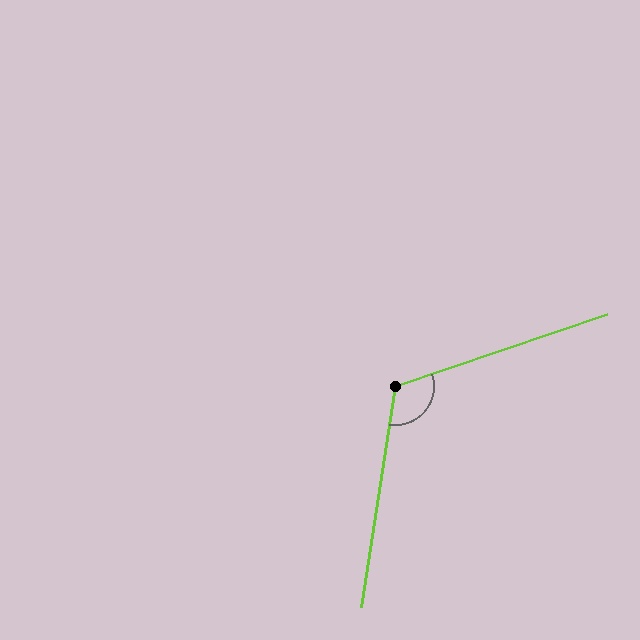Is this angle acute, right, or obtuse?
It is obtuse.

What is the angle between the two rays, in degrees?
Approximately 117 degrees.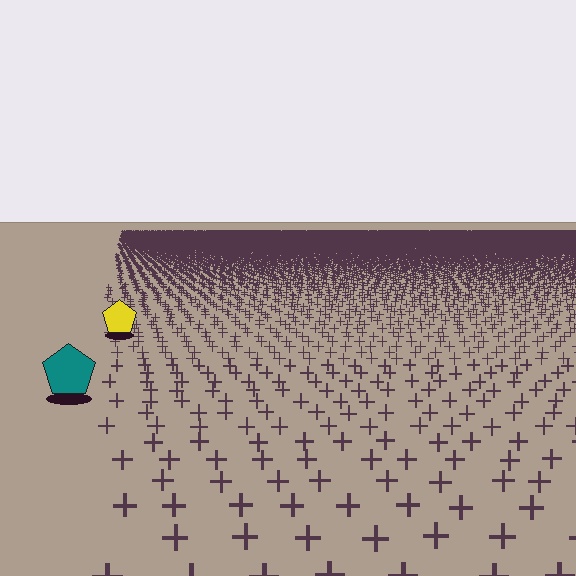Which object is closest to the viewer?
The teal pentagon is closest. The texture marks near it are larger and more spread out.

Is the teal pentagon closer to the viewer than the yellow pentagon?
Yes. The teal pentagon is closer — you can tell from the texture gradient: the ground texture is coarser near it.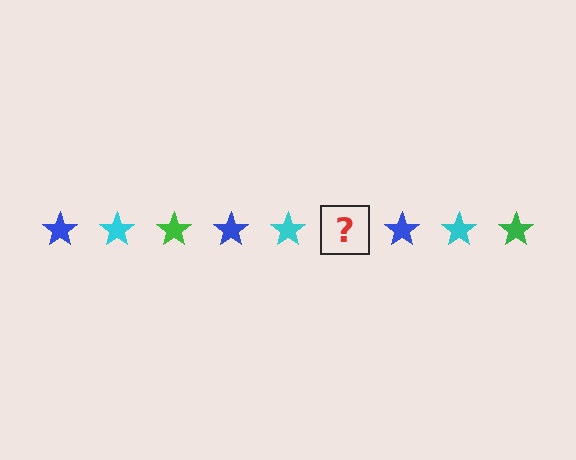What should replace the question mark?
The question mark should be replaced with a green star.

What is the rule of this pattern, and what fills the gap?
The rule is that the pattern cycles through blue, cyan, green stars. The gap should be filled with a green star.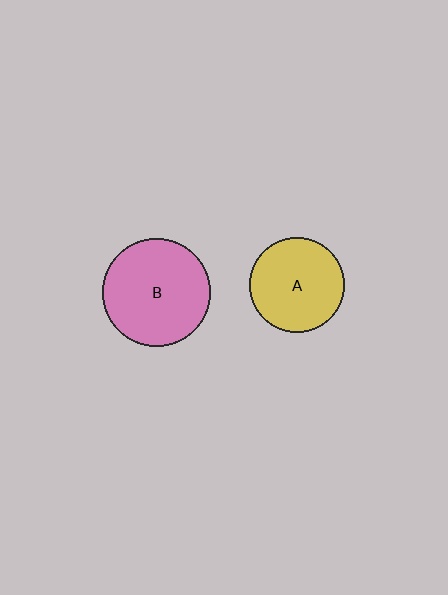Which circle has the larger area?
Circle B (pink).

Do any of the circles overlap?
No, none of the circles overlap.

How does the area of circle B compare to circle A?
Approximately 1.3 times.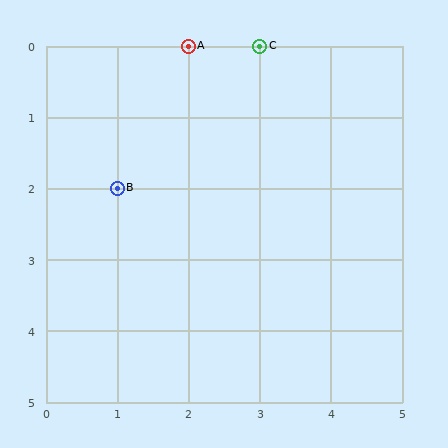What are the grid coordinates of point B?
Point B is at grid coordinates (1, 2).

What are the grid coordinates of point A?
Point A is at grid coordinates (2, 0).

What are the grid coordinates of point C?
Point C is at grid coordinates (3, 0).